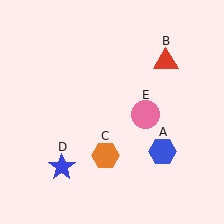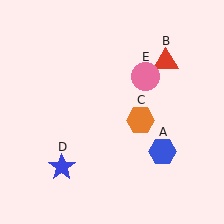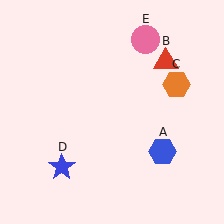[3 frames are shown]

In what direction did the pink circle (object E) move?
The pink circle (object E) moved up.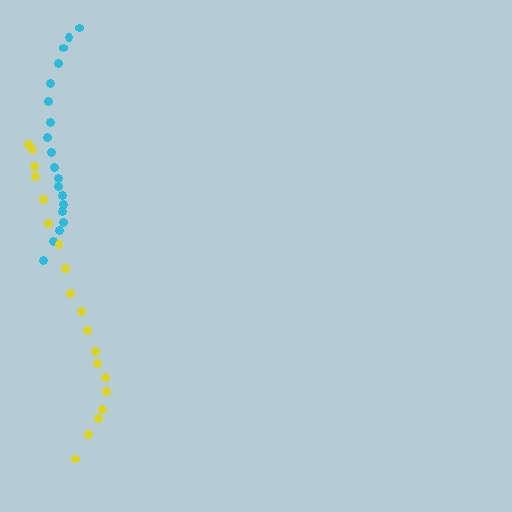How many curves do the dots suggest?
There are 2 distinct paths.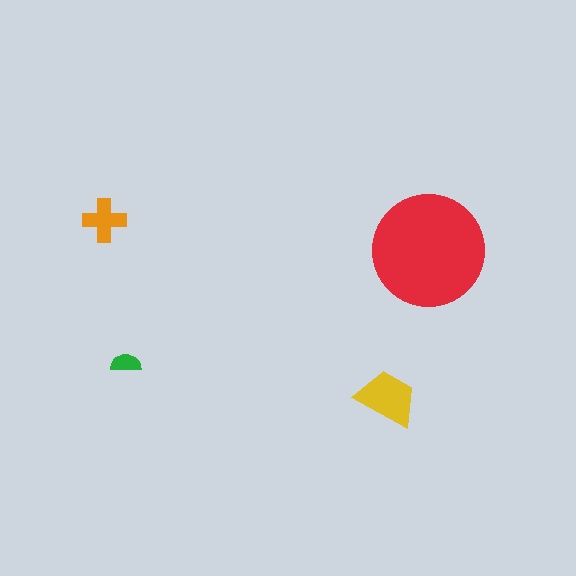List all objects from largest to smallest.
The red circle, the yellow trapezoid, the orange cross, the green semicircle.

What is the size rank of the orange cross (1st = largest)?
3rd.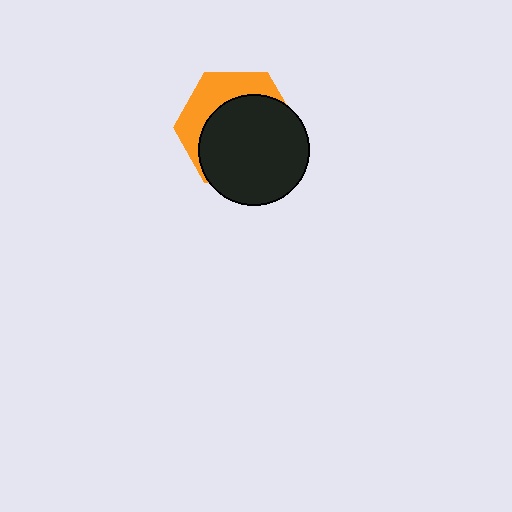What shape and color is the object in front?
The object in front is a black circle.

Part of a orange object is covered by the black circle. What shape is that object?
It is a hexagon.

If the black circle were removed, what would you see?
You would see the complete orange hexagon.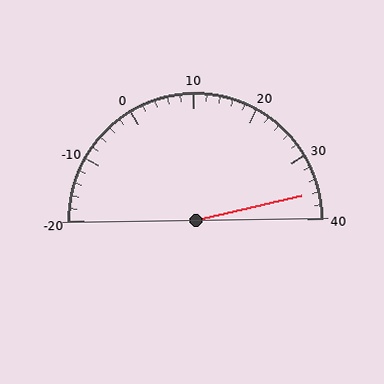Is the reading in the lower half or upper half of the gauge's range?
The reading is in the upper half of the range (-20 to 40).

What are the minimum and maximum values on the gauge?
The gauge ranges from -20 to 40.